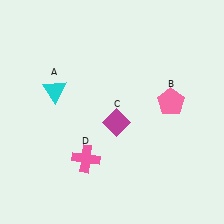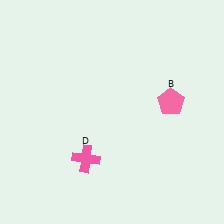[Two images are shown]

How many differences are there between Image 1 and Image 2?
There are 2 differences between the two images.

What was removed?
The magenta diamond (C), the cyan triangle (A) were removed in Image 2.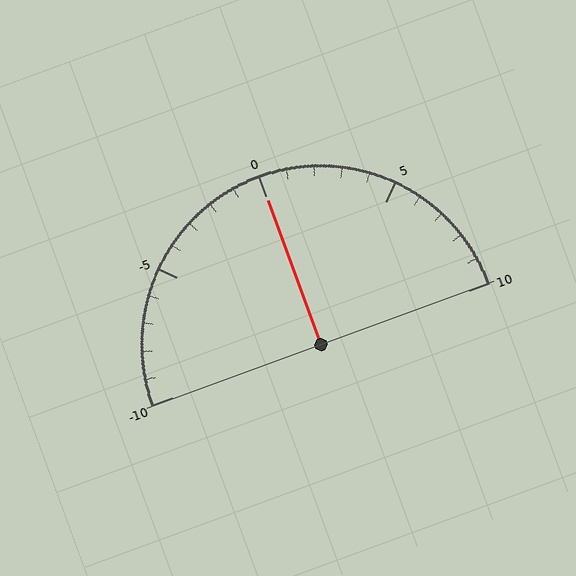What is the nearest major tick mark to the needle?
The nearest major tick mark is 0.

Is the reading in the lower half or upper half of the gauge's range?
The reading is in the upper half of the range (-10 to 10).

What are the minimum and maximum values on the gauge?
The gauge ranges from -10 to 10.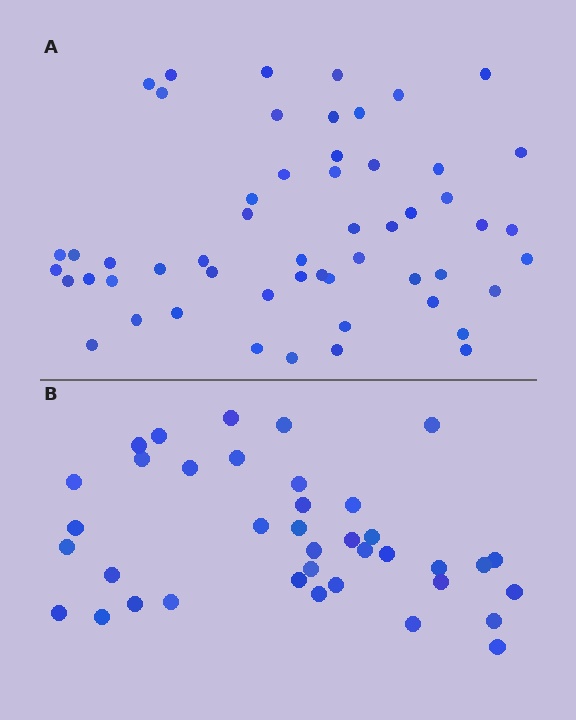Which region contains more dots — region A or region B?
Region A (the top region) has more dots.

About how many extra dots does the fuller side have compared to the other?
Region A has approximately 15 more dots than region B.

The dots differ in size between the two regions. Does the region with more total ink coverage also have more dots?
No. Region B has more total ink coverage because its dots are larger, but region A actually contains more individual dots. Total area can be misleading — the number of items is what matters here.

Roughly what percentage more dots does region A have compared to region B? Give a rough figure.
About 40% more.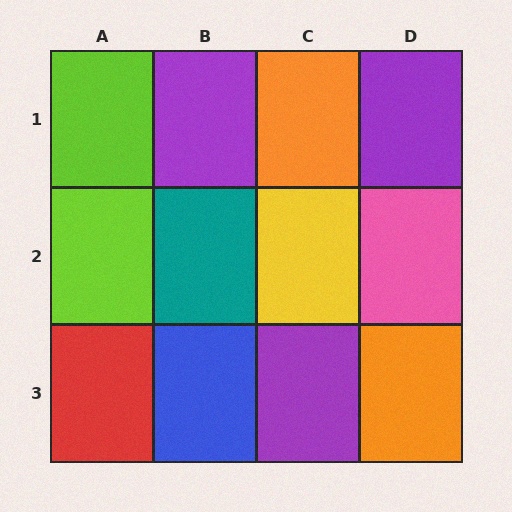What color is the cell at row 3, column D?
Orange.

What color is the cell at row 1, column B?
Purple.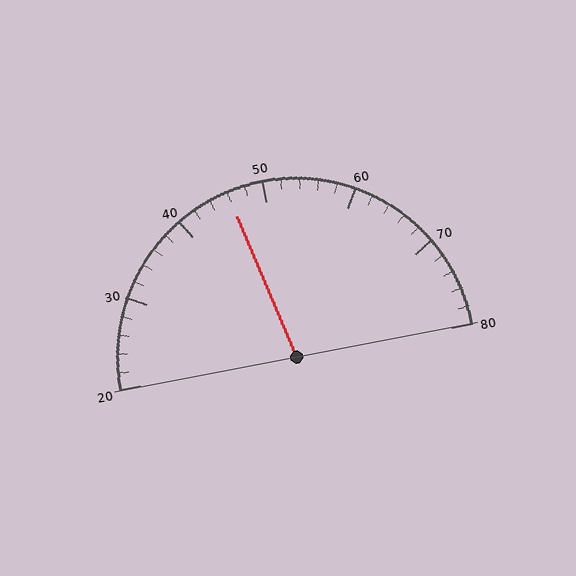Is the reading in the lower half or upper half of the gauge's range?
The reading is in the lower half of the range (20 to 80).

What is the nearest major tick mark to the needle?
The nearest major tick mark is 50.